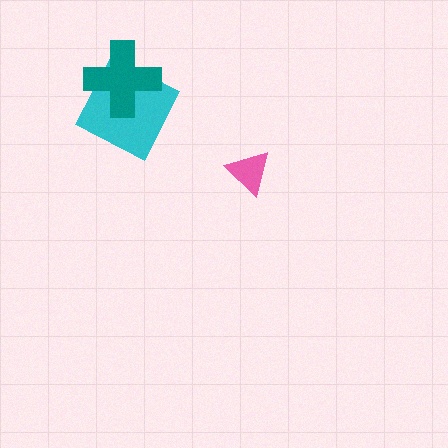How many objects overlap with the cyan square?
1 object overlaps with the cyan square.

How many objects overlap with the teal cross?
1 object overlaps with the teal cross.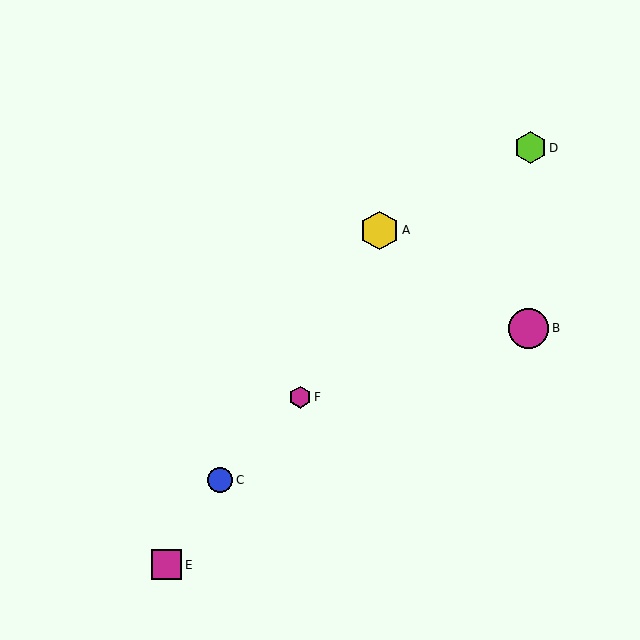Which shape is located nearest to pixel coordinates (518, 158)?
The lime hexagon (labeled D) at (530, 148) is nearest to that location.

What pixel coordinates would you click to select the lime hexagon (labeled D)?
Click at (530, 148) to select the lime hexagon D.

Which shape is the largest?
The magenta circle (labeled B) is the largest.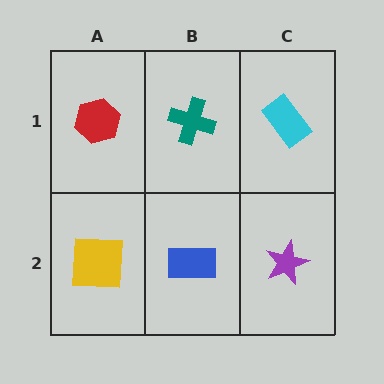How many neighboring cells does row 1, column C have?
2.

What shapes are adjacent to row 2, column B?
A teal cross (row 1, column B), a yellow square (row 2, column A), a purple star (row 2, column C).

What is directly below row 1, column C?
A purple star.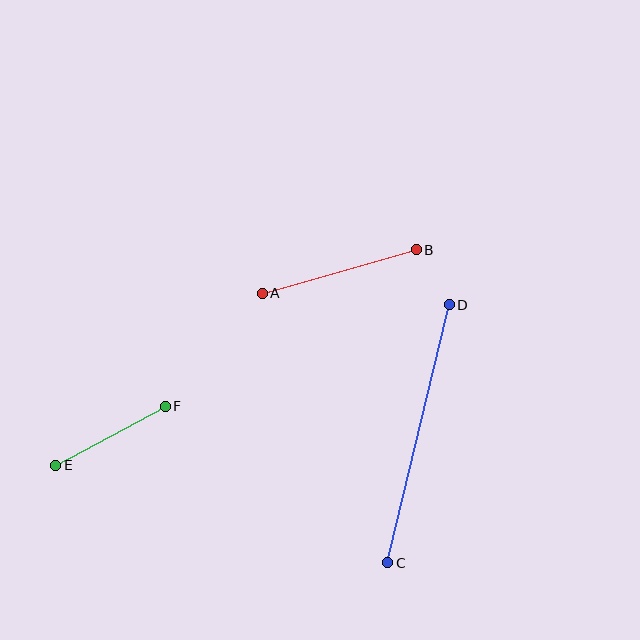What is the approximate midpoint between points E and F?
The midpoint is at approximately (111, 436) pixels.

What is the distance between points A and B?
The distance is approximately 160 pixels.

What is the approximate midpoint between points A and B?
The midpoint is at approximately (339, 271) pixels.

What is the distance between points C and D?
The distance is approximately 265 pixels.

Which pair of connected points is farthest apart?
Points C and D are farthest apart.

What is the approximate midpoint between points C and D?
The midpoint is at approximately (418, 434) pixels.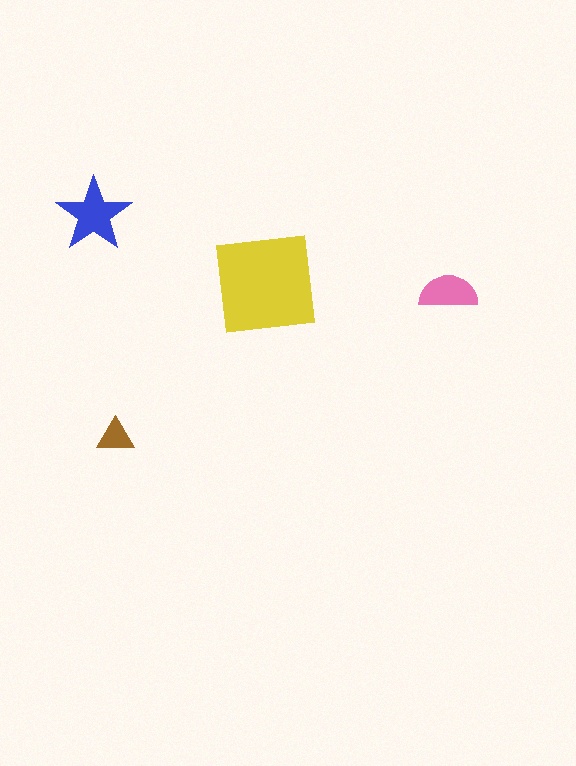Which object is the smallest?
The brown triangle.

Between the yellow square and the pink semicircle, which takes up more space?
The yellow square.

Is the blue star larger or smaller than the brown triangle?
Larger.